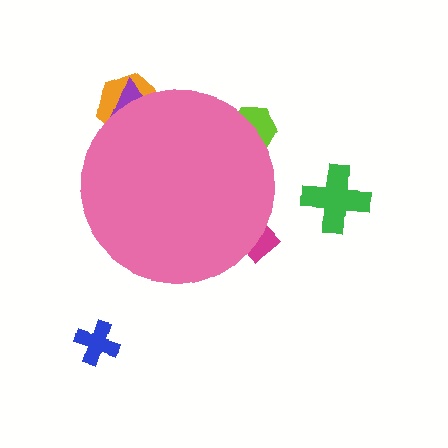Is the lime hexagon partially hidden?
Yes, the lime hexagon is partially hidden behind the pink circle.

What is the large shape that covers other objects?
A pink circle.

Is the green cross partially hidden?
No, the green cross is fully visible.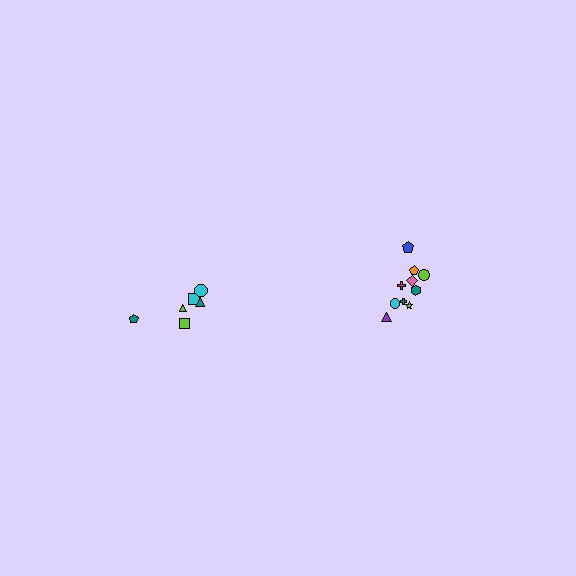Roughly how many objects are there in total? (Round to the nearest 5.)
Roughly 15 objects in total.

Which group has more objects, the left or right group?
The right group.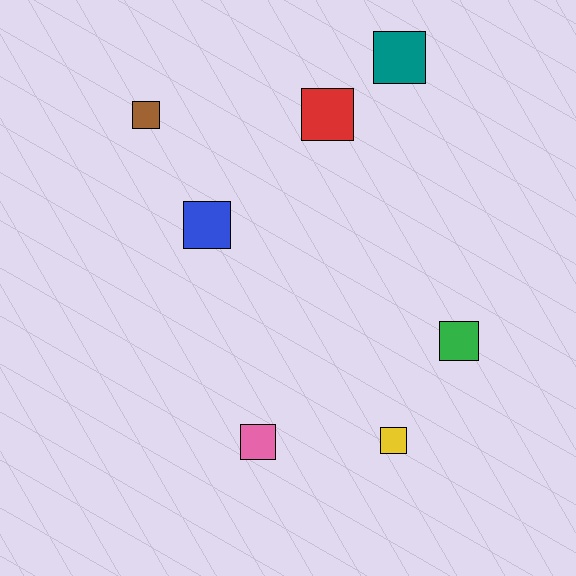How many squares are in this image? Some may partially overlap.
There are 7 squares.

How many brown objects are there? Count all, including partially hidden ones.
There is 1 brown object.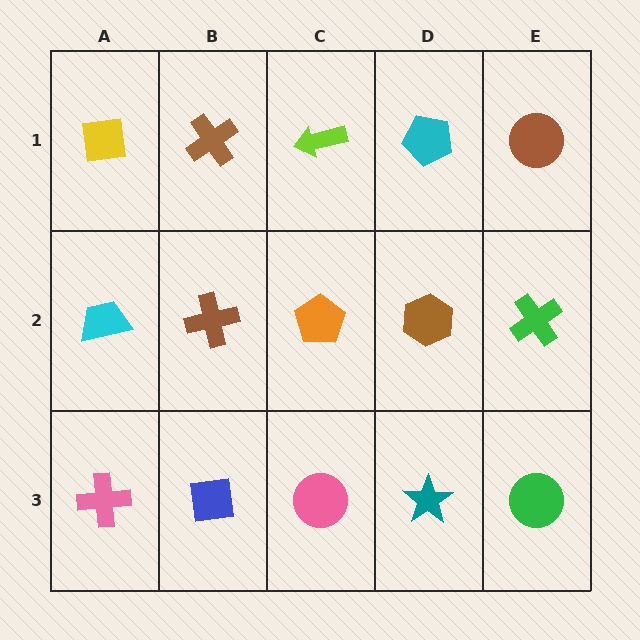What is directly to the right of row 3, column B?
A pink circle.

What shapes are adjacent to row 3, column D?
A brown hexagon (row 2, column D), a pink circle (row 3, column C), a green circle (row 3, column E).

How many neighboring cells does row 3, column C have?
3.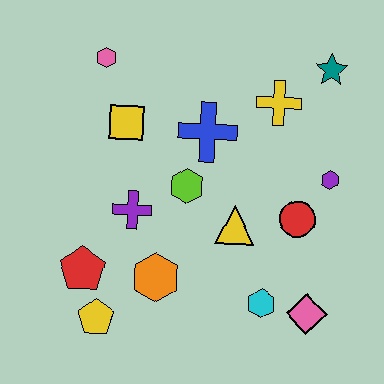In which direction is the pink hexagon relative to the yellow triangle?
The pink hexagon is above the yellow triangle.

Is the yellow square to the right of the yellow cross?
No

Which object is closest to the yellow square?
The pink hexagon is closest to the yellow square.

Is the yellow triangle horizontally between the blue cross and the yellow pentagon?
No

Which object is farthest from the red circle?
The pink hexagon is farthest from the red circle.